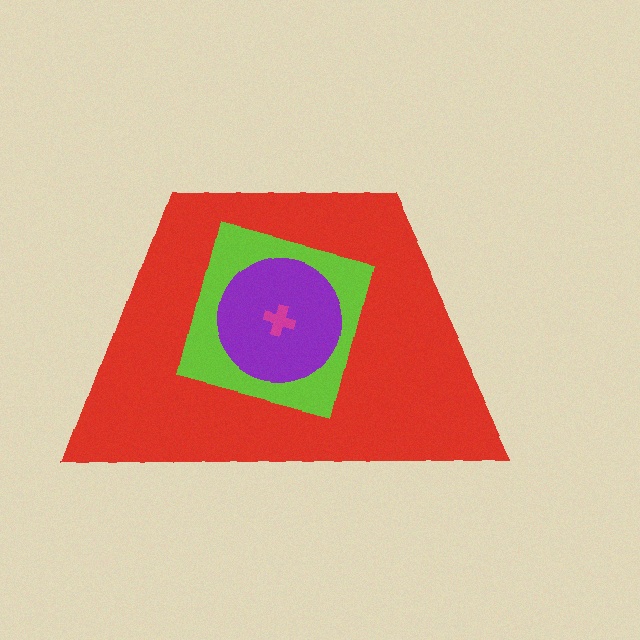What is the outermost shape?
The red trapezoid.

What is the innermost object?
The magenta cross.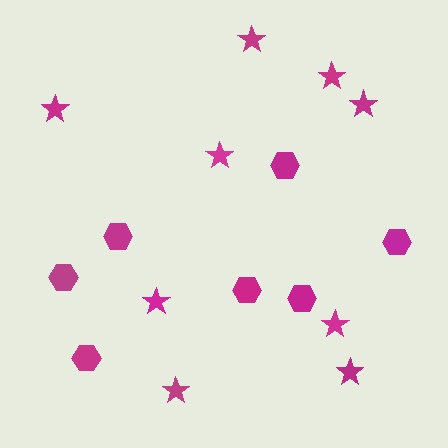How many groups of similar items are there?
There are 2 groups: one group of stars (9) and one group of hexagons (7).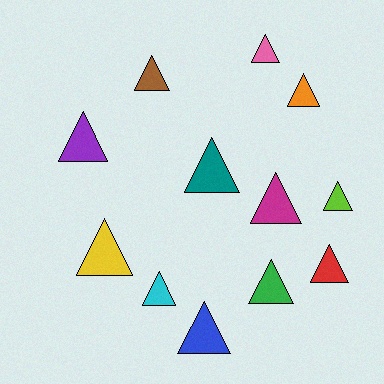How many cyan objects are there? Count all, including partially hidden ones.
There is 1 cyan object.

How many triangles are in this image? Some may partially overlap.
There are 12 triangles.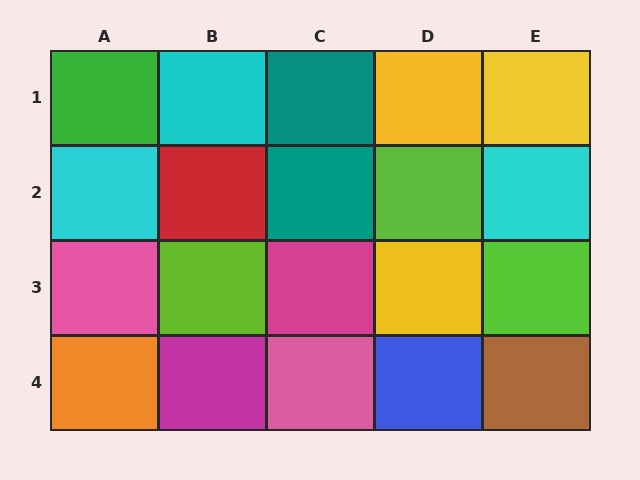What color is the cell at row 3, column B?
Lime.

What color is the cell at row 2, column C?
Teal.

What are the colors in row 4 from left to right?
Orange, magenta, pink, blue, brown.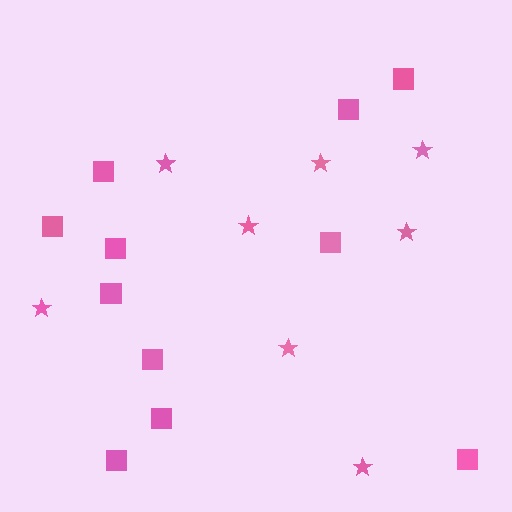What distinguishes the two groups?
There are 2 groups: one group of squares (11) and one group of stars (8).